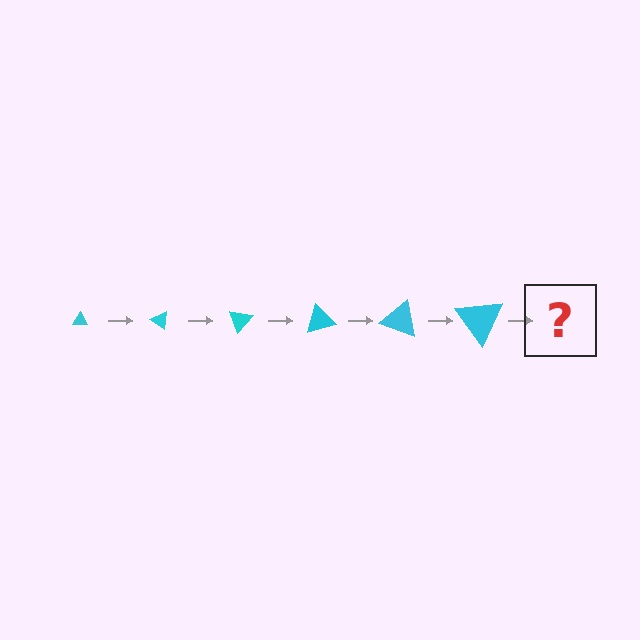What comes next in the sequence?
The next element should be a triangle, larger than the previous one and rotated 210 degrees from the start.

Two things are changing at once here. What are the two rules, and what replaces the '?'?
The two rules are that the triangle grows larger each step and it rotates 35 degrees each step. The '?' should be a triangle, larger than the previous one and rotated 210 degrees from the start.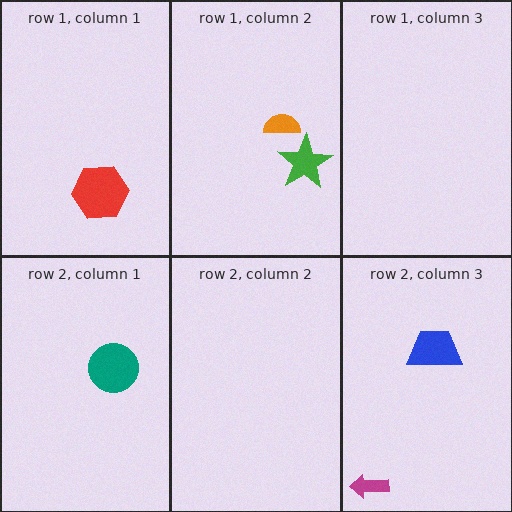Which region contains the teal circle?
The row 2, column 1 region.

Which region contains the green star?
The row 1, column 2 region.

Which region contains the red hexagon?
The row 1, column 1 region.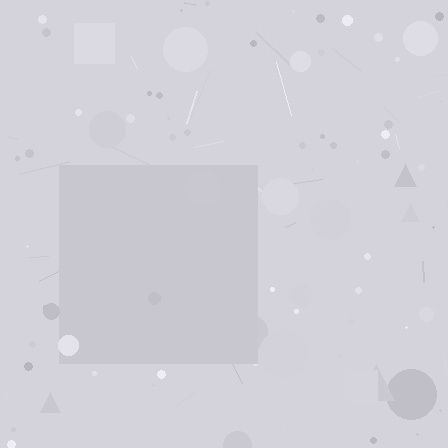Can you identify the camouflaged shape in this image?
The camouflaged shape is a square.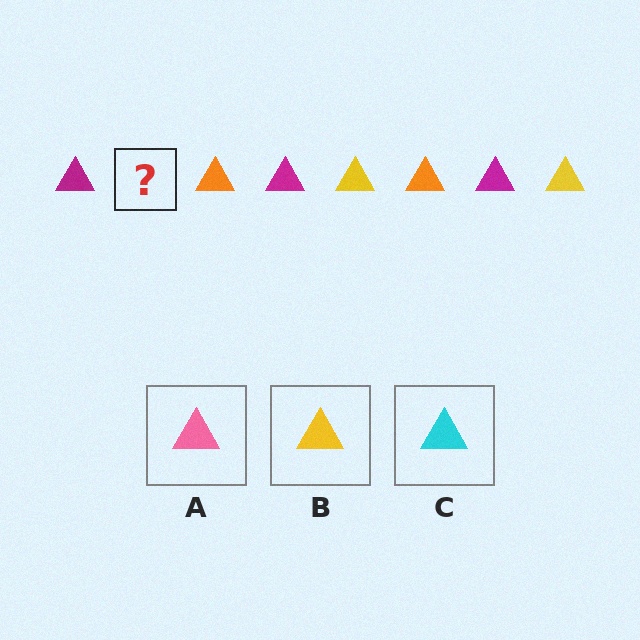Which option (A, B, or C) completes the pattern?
B.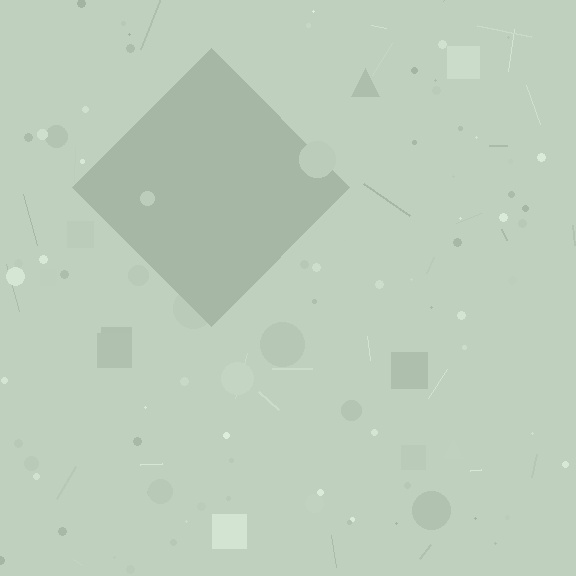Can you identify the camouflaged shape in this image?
The camouflaged shape is a diamond.